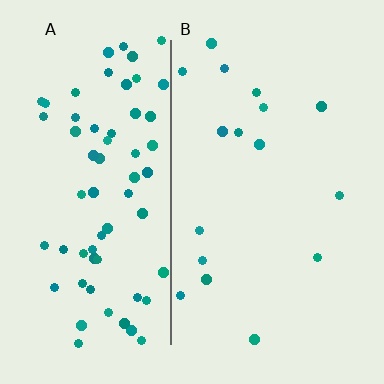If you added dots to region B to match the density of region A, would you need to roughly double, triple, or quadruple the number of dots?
Approximately quadruple.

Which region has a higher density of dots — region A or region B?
A (the left).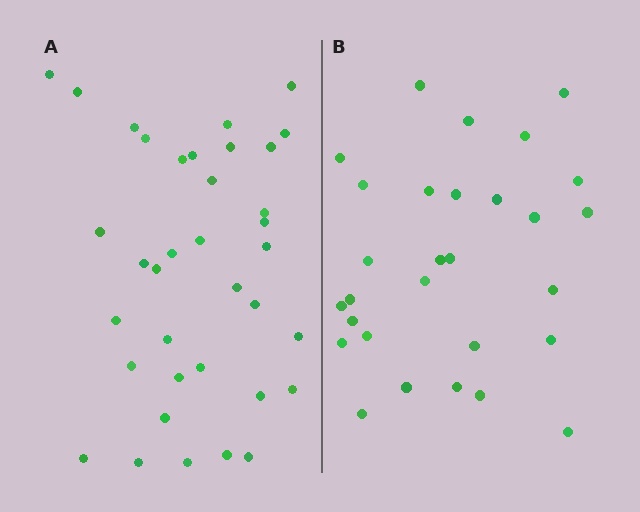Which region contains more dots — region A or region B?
Region A (the left region) has more dots.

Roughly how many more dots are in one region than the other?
Region A has roughly 8 or so more dots than region B.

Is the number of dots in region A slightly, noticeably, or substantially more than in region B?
Region A has only slightly more — the two regions are fairly close. The ratio is roughly 1.2 to 1.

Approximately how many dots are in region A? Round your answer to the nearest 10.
About 40 dots. (The exact count is 36, which rounds to 40.)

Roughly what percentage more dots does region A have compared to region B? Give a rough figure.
About 25% more.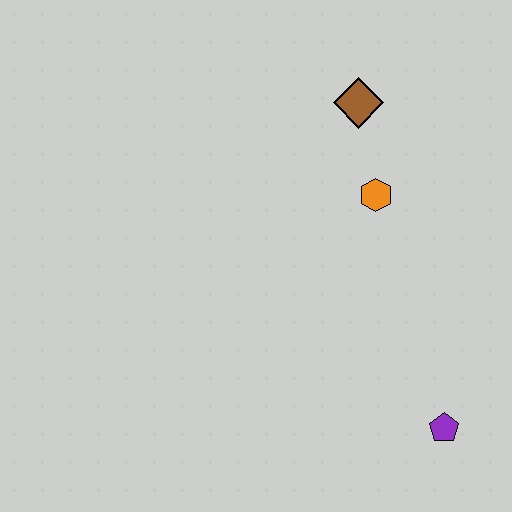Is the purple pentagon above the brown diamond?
No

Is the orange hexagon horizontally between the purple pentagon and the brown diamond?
Yes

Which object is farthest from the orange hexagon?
The purple pentagon is farthest from the orange hexagon.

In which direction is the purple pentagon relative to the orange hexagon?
The purple pentagon is below the orange hexagon.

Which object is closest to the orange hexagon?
The brown diamond is closest to the orange hexagon.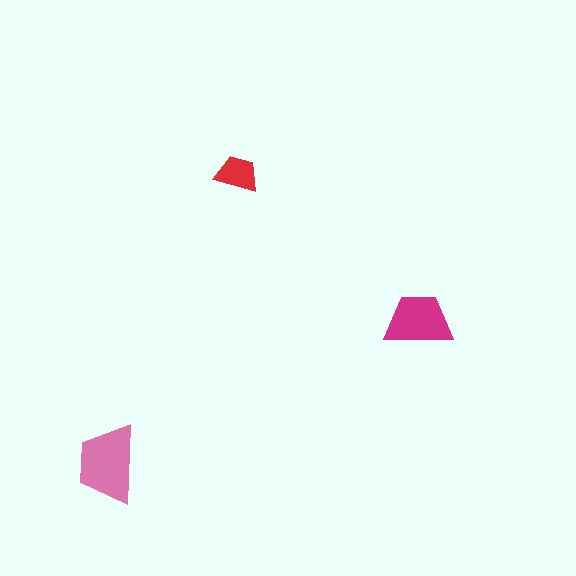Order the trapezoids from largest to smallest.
the pink one, the magenta one, the red one.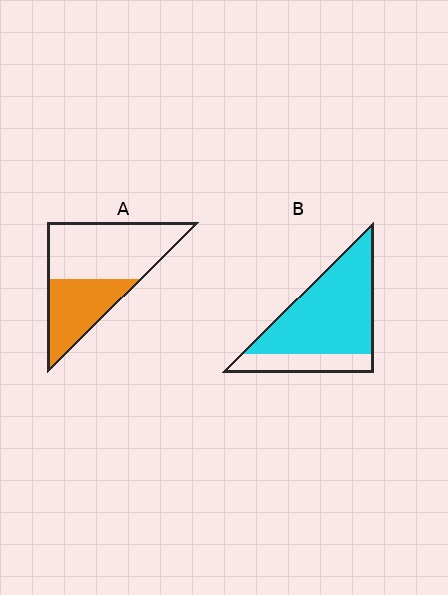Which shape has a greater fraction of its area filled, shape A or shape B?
Shape B.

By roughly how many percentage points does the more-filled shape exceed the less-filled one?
By roughly 40 percentage points (B over A).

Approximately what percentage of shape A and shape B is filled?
A is approximately 40% and B is approximately 75%.